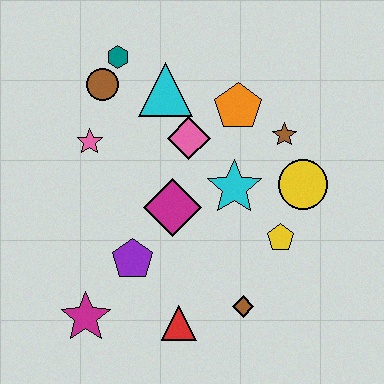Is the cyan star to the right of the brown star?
No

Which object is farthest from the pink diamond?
The magenta star is farthest from the pink diamond.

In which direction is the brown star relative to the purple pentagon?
The brown star is to the right of the purple pentagon.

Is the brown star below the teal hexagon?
Yes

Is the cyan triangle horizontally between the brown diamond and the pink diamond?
No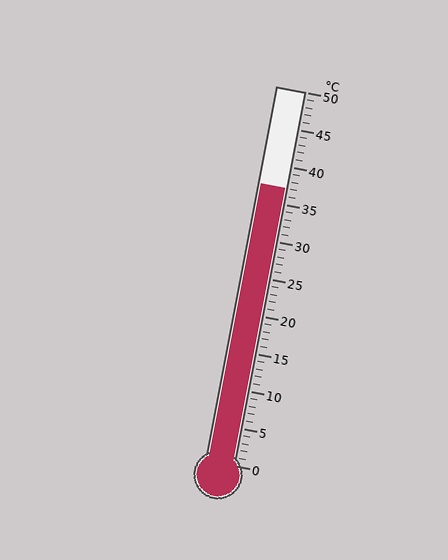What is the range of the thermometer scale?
The thermometer scale ranges from 0°C to 50°C.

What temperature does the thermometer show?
The thermometer shows approximately 37°C.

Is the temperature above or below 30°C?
The temperature is above 30°C.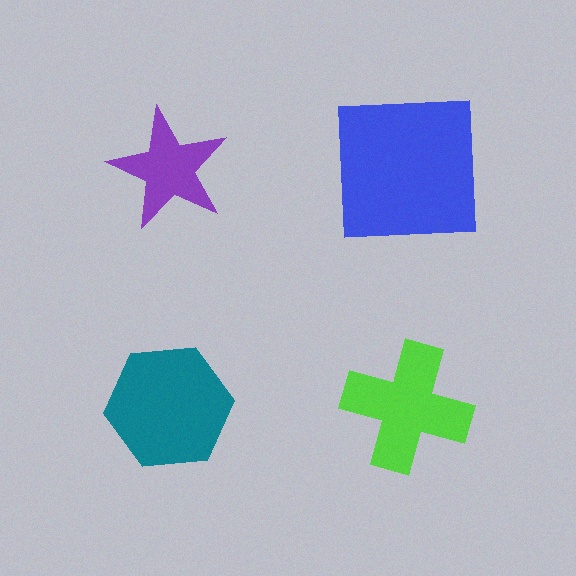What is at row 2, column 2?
A lime cross.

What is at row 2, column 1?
A teal hexagon.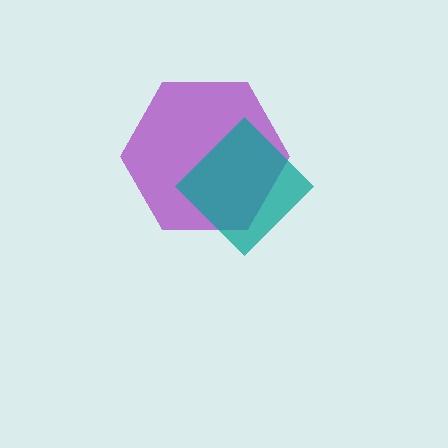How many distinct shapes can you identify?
There are 2 distinct shapes: a purple hexagon, a teal diamond.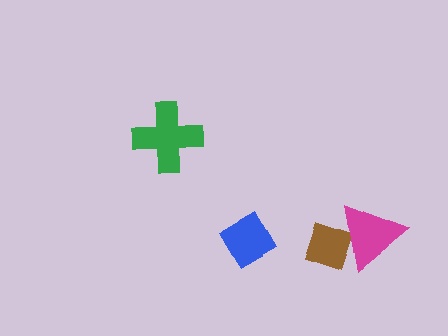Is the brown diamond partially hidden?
Yes, it is partially covered by another shape.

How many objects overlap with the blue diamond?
0 objects overlap with the blue diamond.